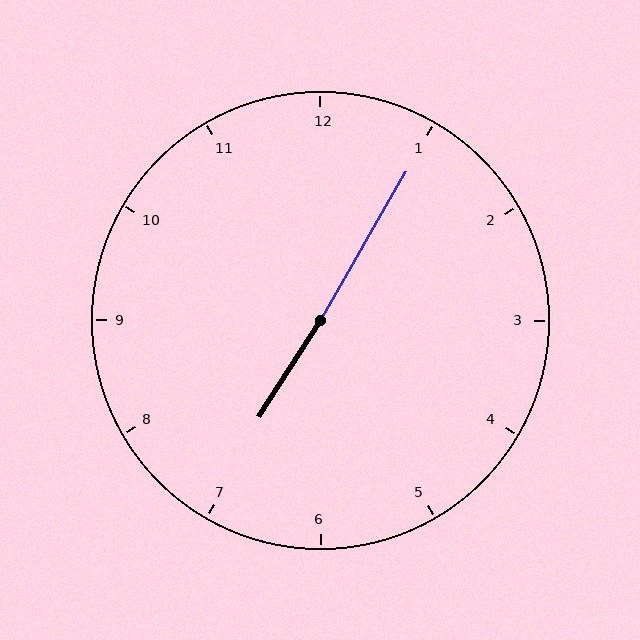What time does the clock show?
7:05.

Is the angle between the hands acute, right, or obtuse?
It is obtuse.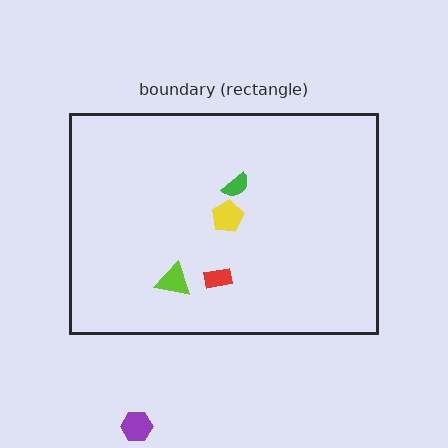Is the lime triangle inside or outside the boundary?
Inside.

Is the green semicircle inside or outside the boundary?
Inside.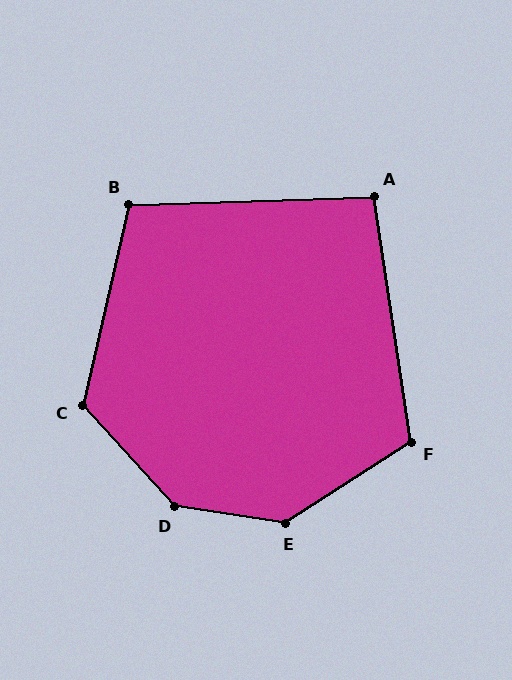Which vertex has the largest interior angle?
D, at approximately 141 degrees.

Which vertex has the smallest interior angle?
A, at approximately 97 degrees.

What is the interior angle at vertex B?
Approximately 105 degrees (obtuse).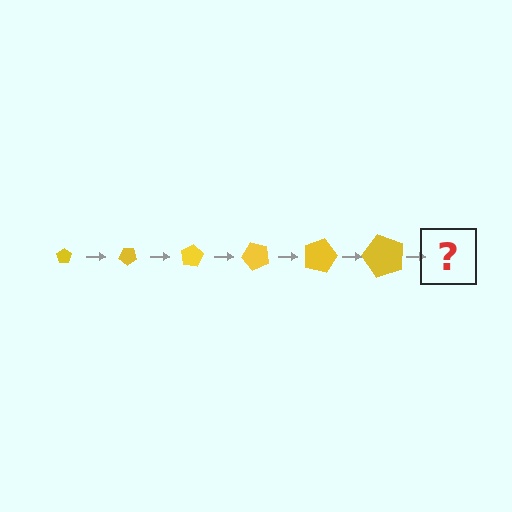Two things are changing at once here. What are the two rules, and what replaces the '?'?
The two rules are that the pentagon grows larger each step and it rotates 40 degrees each step. The '?' should be a pentagon, larger than the previous one and rotated 240 degrees from the start.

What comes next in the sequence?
The next element should be a pentagon, larger than the previous one and rotated 240 degrees from the start.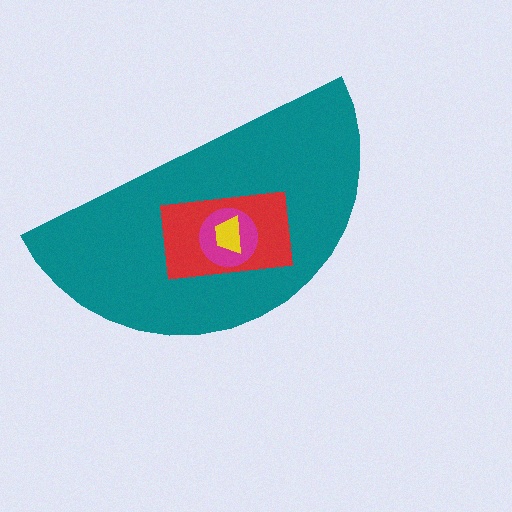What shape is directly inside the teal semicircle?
The red rectangle.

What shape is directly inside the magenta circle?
The yellow trapezoid.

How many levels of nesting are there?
4.